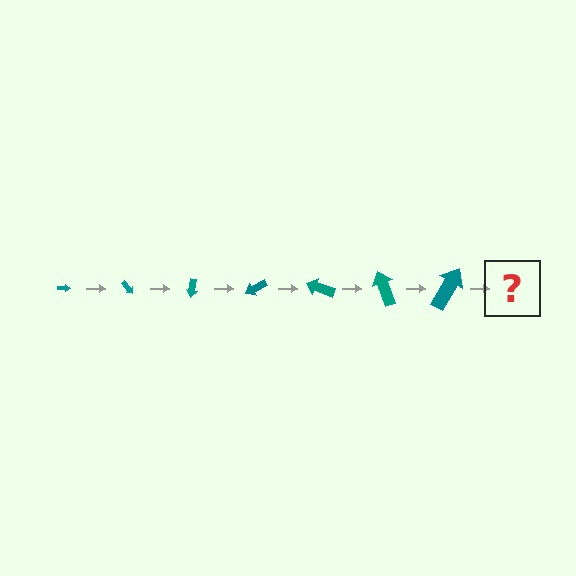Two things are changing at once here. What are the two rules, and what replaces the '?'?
The two rules are that the arrow grows larger each step and it rotates 50 degrees each step. The '?' should be an arrow, larger than the previous one and rotated 350 degrees from the start.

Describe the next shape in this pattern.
It should be an arrow, larger than the previous one and rotated 350 degrees from the start.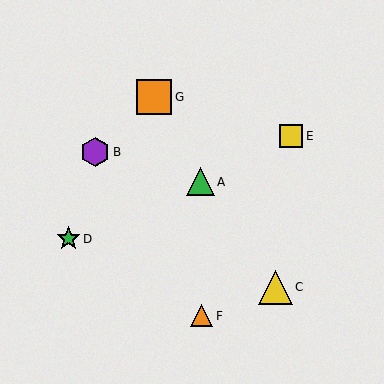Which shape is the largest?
The orange square (labeled G) is the largest.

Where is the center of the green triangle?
The center of the green triangle is at (200, 182).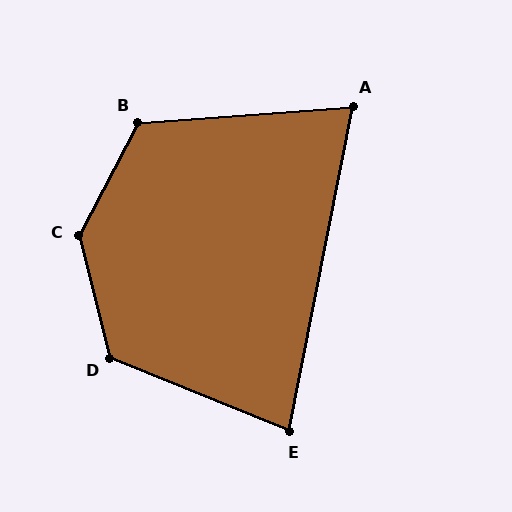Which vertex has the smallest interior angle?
A, at approximately 75 degrees.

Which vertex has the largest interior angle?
C, at approximately 138 degrees.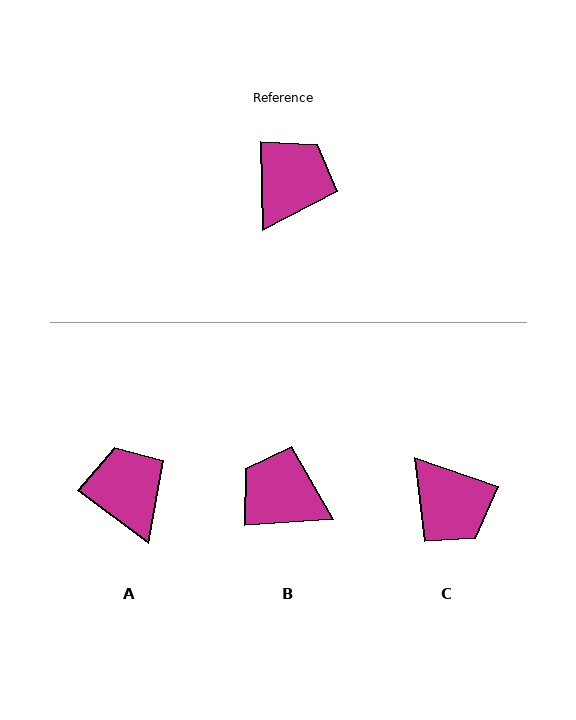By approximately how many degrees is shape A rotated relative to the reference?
Approximately 52 degrees counter-clockwise.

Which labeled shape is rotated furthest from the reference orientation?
C, about 111 degrees away.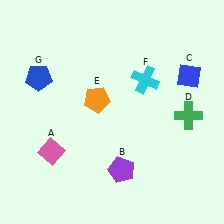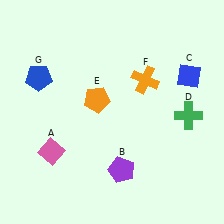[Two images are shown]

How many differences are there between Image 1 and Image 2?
There is 1 difference between the two images.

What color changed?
The cross (F) changed from cyan in Image 1 to orange in Image 2.